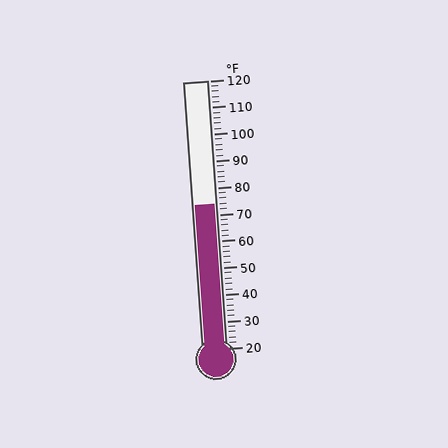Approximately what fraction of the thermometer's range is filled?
The thermometer is filled to approximately 55% of its range.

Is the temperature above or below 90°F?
The temperature is below 90°F.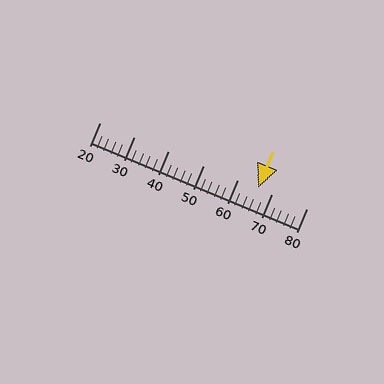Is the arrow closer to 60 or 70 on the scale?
The arrow is closer to 70.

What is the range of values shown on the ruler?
The ruler shows values from 20 to 80.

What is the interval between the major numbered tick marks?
The major tick marks are spaced 10 units apart.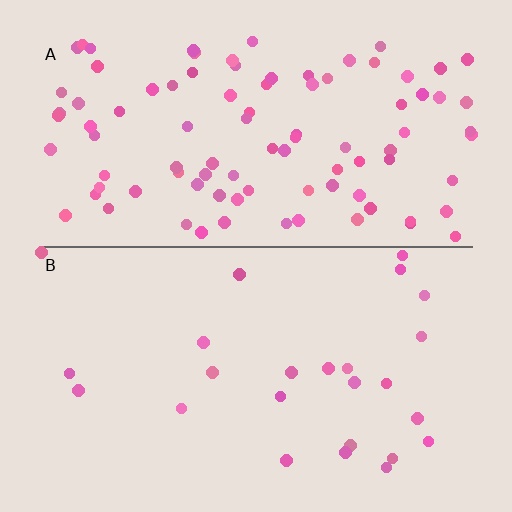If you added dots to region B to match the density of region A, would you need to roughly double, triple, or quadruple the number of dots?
Approximately quadruple.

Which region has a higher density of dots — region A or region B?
A (the top).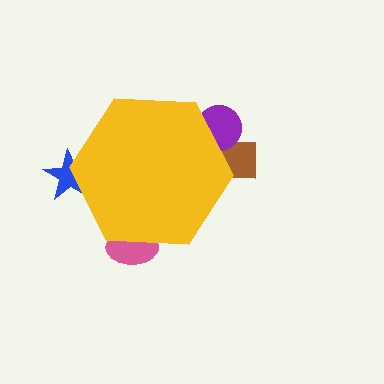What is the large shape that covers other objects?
A yellow hexagon.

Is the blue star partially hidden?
Yes, the blue star is partially hidden behind the yellow hexagon.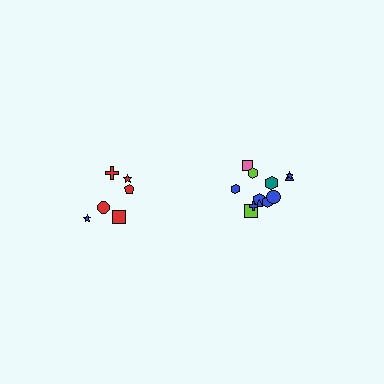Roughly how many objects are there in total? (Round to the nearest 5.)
Roughly 20 objects in total.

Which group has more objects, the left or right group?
The right group.